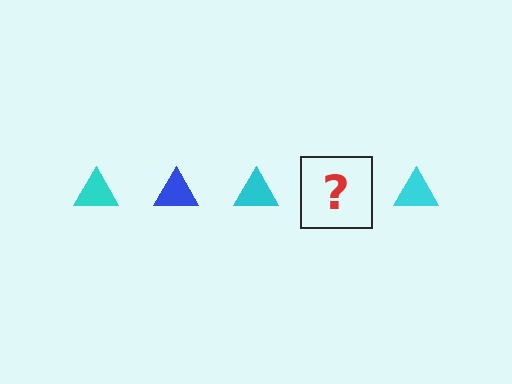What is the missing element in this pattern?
The missing element is a blue triangle.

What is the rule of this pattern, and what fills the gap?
The rule is that the pattern cycles through cyan, blue triangles. The gap should be filled with a blue triangle.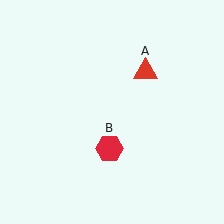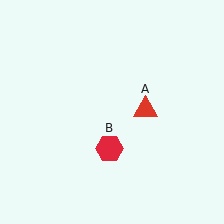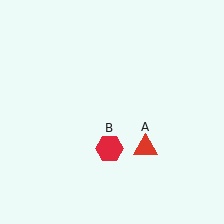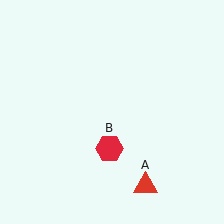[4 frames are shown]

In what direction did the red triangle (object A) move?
The red triangle (object A) moved down.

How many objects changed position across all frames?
1 object changed position: red triangle (object A).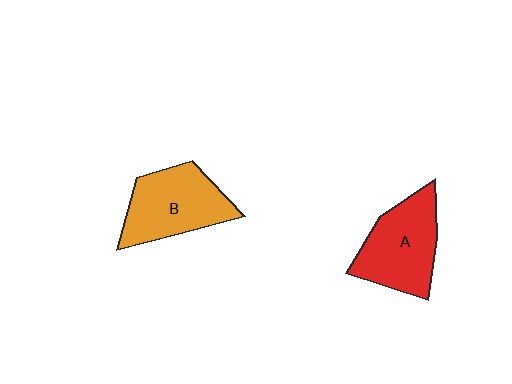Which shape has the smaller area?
Shape A (red).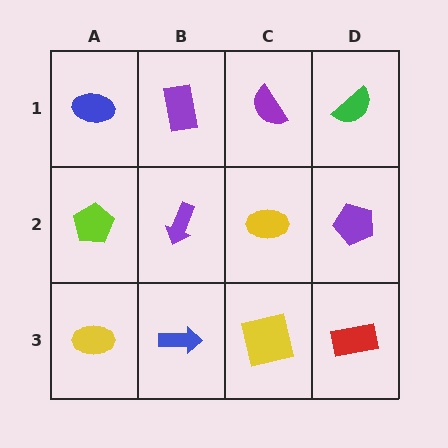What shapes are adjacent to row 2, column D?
A green semicircle (row 1, column D), a red rectangle (row 3, column D), a yellow ellipse (row 2, column C).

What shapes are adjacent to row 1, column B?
A purple arrow (row 2, column B), a blue ellipse (row 1, column A), a purple semicircle (row 1, column C).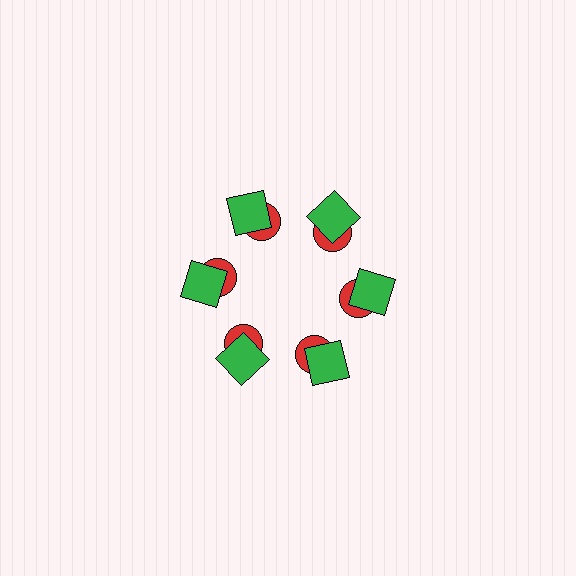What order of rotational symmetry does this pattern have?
This pattern has 6-fold rotational symmetry.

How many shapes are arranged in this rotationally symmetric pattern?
There are 12 shapes, arranged in 6 groups of 2.